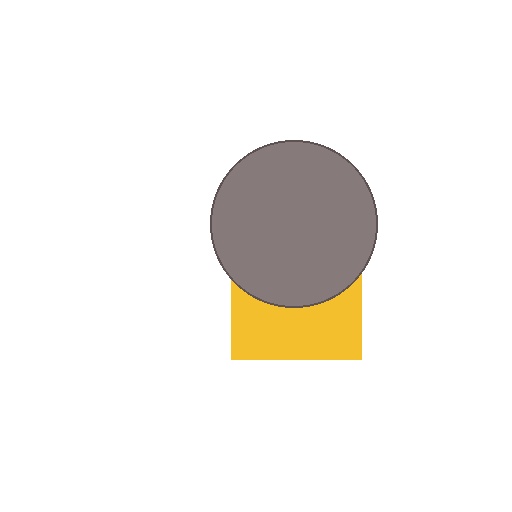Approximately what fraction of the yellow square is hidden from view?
Roughly 53% of the yellow square is hidden behind the gray circle.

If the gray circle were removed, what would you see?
You would see the complete yellow square.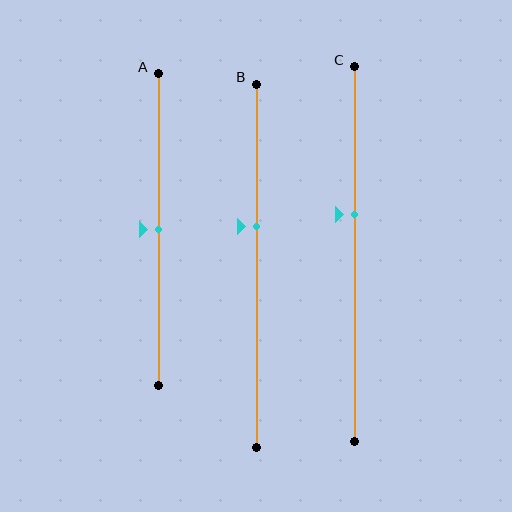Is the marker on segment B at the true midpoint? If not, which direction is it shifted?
No, the marker on segment B is shifted upward by about 11% of the segment length.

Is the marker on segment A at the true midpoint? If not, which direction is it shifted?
Yes, the marker on segment A is at the true midpoint.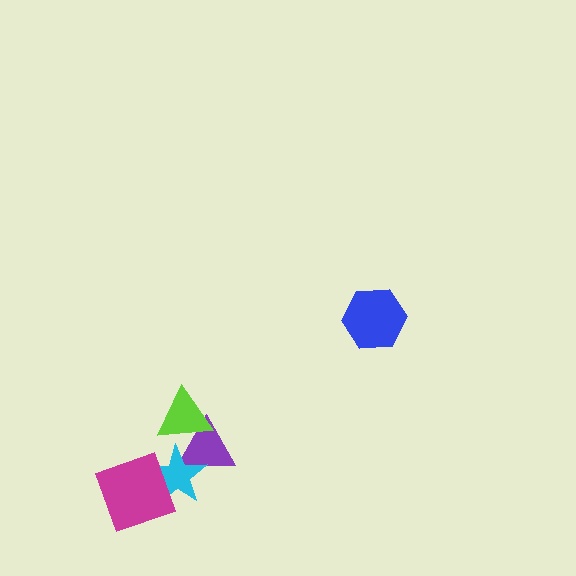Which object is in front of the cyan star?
The magenta diamond is in front of the cyan star.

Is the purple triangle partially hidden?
Yes, it is partially covered by another shape.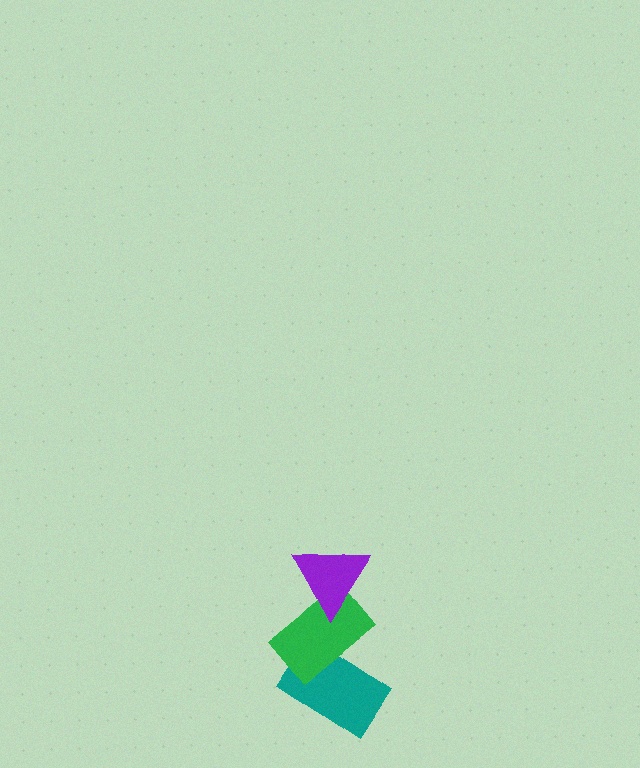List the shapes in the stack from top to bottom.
From top to bottom: the purple triangle, the green rectangle, the teal rectangle.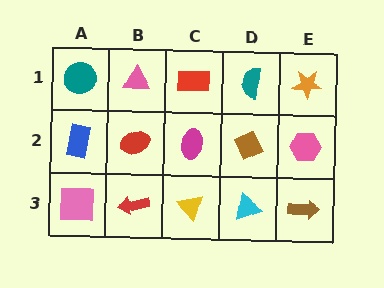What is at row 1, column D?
A teal semicircle.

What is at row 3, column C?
A yellow triangle.